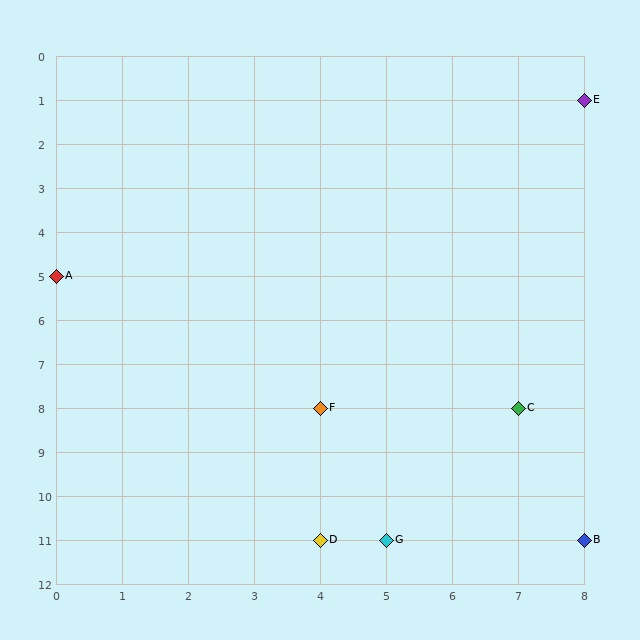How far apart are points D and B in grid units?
Points D and B are 4 columns apart.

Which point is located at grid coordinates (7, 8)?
Point C is at (7, 8).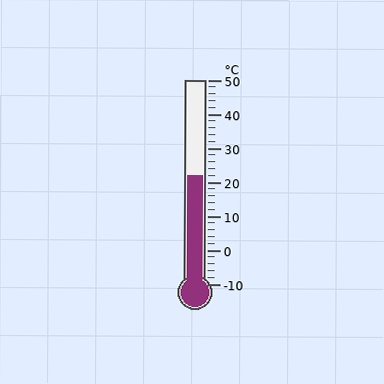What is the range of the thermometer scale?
The thermometer scale ranges from -10°C to 50°C.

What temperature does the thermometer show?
The thermometer shows approximately 22°C.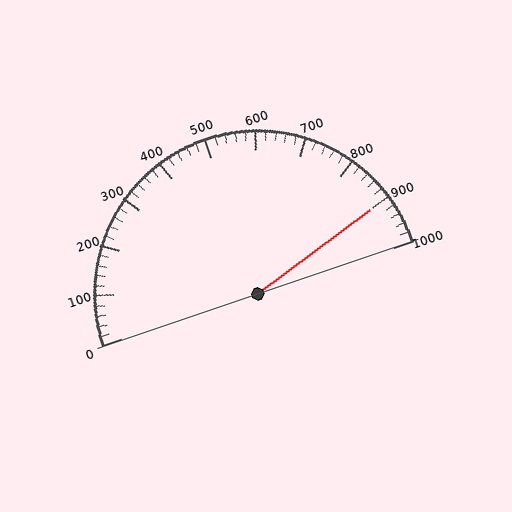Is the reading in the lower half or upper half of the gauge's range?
The reading is in the upper half of the range (0 to 1000).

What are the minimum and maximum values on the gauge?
The gauge ranges from 0 to 1000.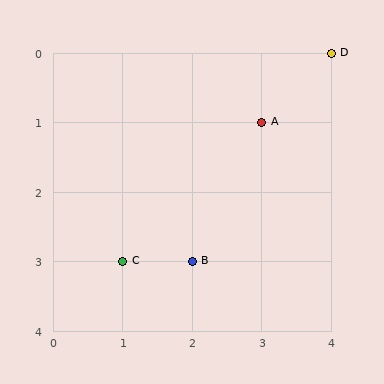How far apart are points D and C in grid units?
Points D and C are 3 columns and 3 rows apart (about 4.2 grid units diagonally).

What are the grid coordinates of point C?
Point C is at grid coordinates (1, 3).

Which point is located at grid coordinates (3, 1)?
Point A is at (3, 1).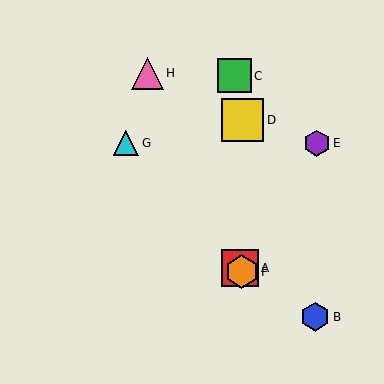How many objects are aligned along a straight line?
3 objects (A, F, H) are aligned along a straight line.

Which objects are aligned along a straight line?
Objects A, F, H are aligned along a straight line.